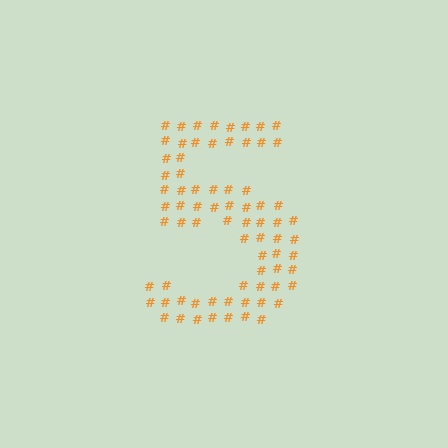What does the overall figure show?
The overall figure shows the digit 5.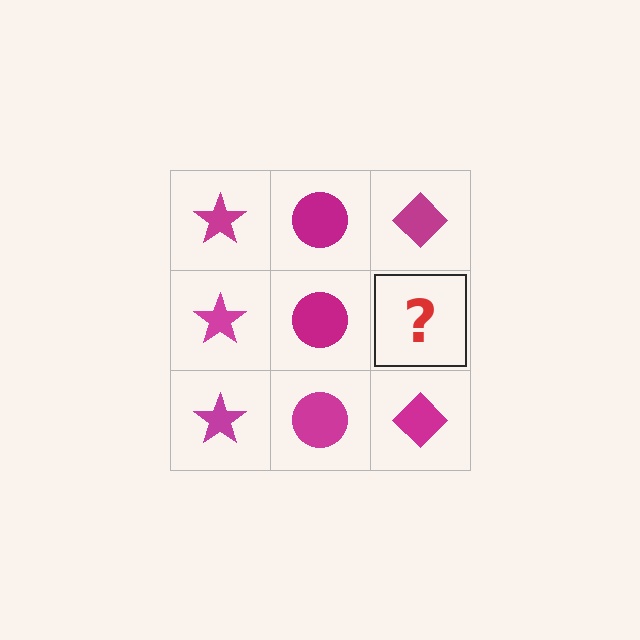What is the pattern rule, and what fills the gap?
The rule is that each column has a consistent shape. The gap should be filled with a magenta diamond.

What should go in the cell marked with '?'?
The missing cell should contain a magenta diamond.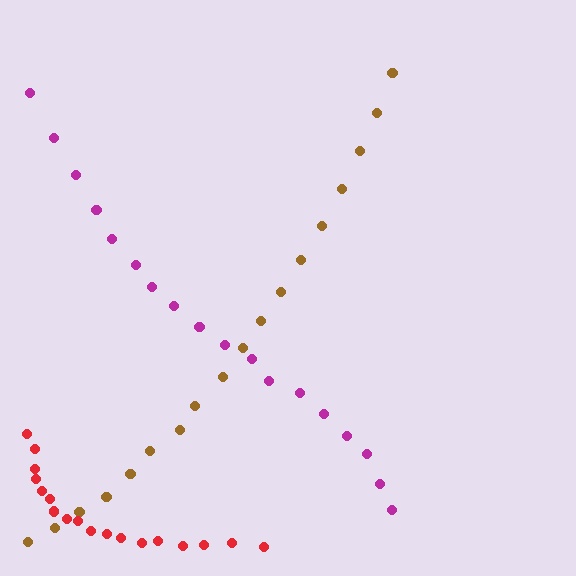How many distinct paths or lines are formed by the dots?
There are 3 distinct paths.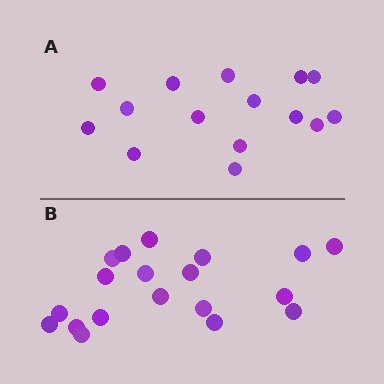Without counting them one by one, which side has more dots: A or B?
Region B (the bottom region) has more dots.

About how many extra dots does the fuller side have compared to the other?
Region B has about 4 more dots than region A.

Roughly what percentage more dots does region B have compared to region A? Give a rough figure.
About 25% more.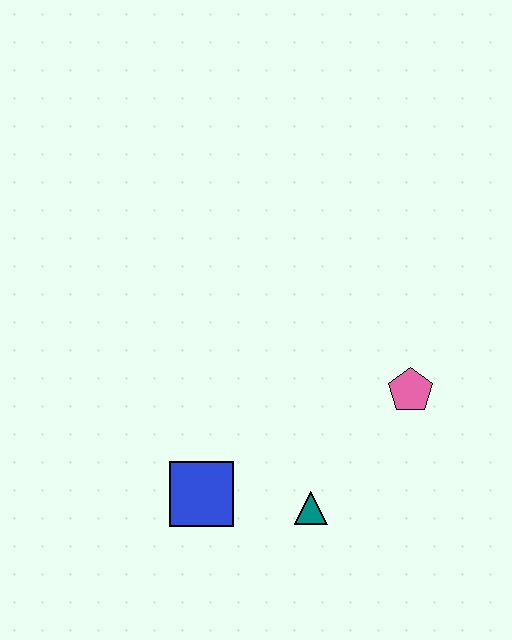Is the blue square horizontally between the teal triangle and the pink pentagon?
No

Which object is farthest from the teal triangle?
The pink pentagon is farthest from the teal triangle.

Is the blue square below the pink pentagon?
Yes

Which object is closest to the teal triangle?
The blue square is closest to the teal triangle.